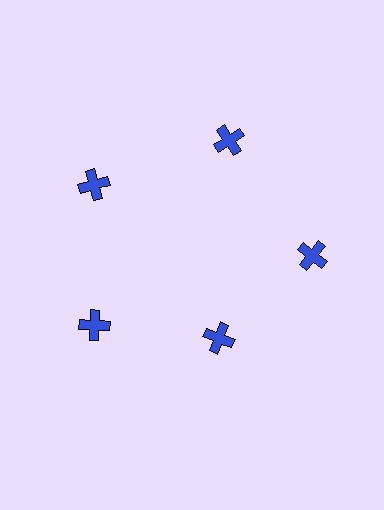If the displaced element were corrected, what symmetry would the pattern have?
It would have 5-fold rotational symmetry — the pattern would map onto itself every 72 degrees.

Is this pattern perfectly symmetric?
No. The 5 blue crosses are arranged in a ring, but one element near the 5 o'clock position is pulled inward toward the center, breaking the 5-fold rotational symmetry.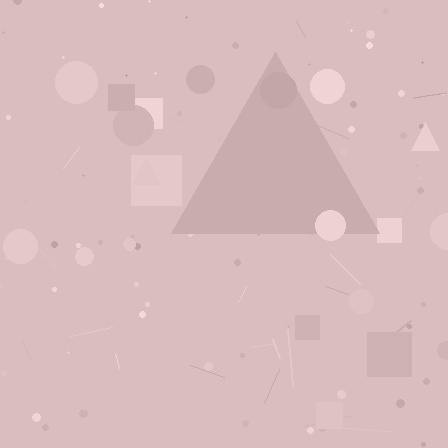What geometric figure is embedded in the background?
A triangle is embedded in the background.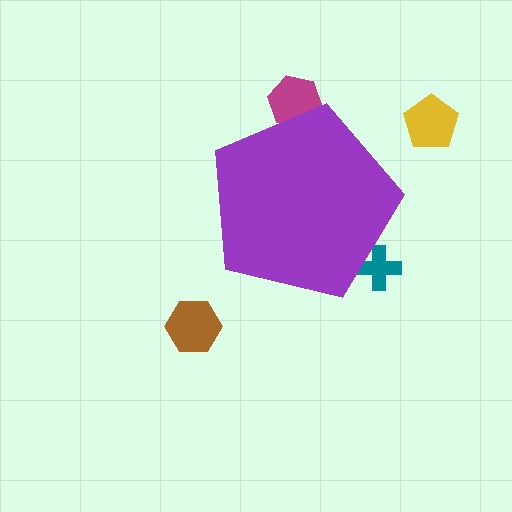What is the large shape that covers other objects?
A purple pentagon.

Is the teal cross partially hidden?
Yes, the teal cross is partially hidden behind the purple pentagon.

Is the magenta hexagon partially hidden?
Yes, the magenta hexagon is partially hidden behind the purple pentagon.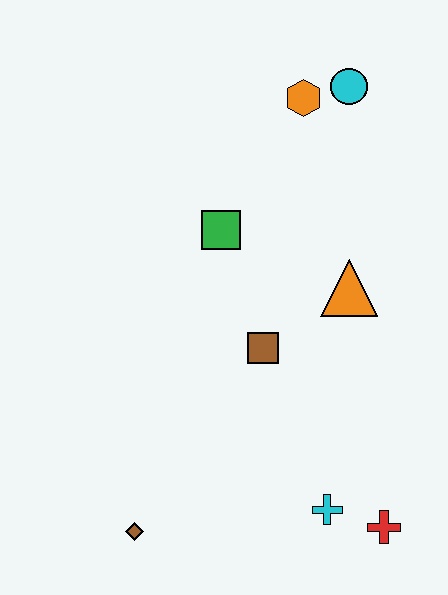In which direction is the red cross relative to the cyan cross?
The red cross is to the right of the cyan cross.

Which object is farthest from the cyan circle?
The brown diamond is farthest from the cyan circle.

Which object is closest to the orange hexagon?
The cyan circle is closest to the orange hexagon.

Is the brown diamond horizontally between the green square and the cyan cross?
No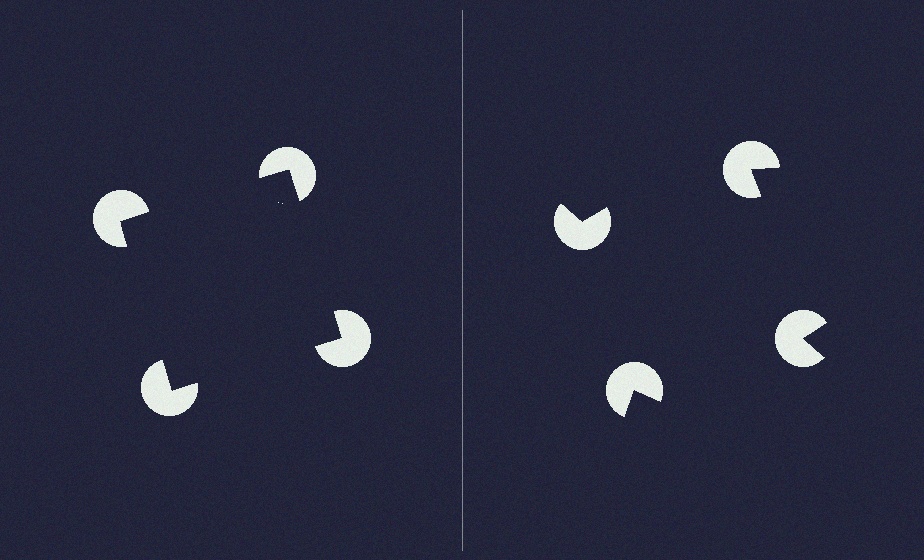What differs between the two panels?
The pac-man discs are positioned identically on both sides; only the wedge orientations differ. On the left they align to a square; on the right they are misaligned.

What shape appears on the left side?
An illusory square.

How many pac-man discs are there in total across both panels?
8 — 4 on each side.